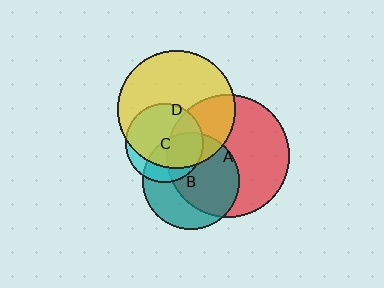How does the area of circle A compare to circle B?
Approximately 1.6 times.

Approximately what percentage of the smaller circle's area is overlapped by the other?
Approximately 65%.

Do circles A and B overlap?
Yes.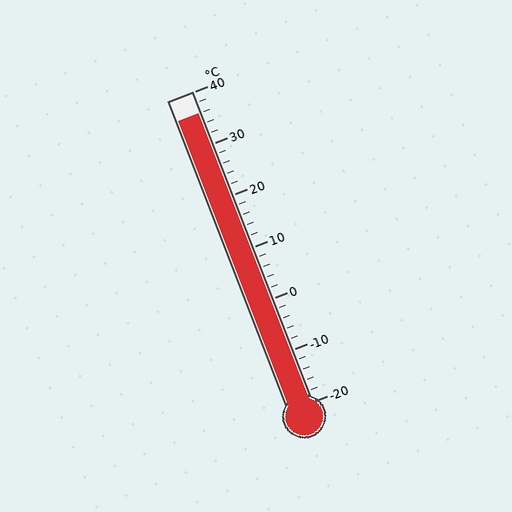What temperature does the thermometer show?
The thermometer shows approximately 36°C.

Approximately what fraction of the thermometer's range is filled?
The thermometer is filled to approximately 95% of its range.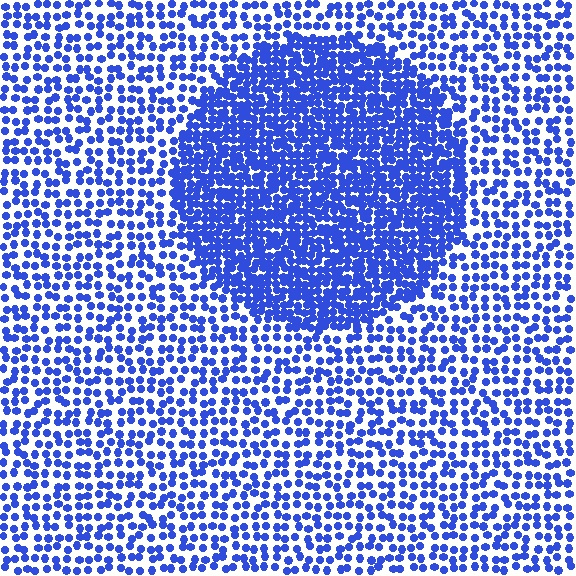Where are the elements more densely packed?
The elements are more densely packed inside the circle boundary.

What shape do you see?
I see a circle.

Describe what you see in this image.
The image contains small blue elements arranged at two different densities. A circle-shaped region is visible where the elements are more densely packed than the surrounding area.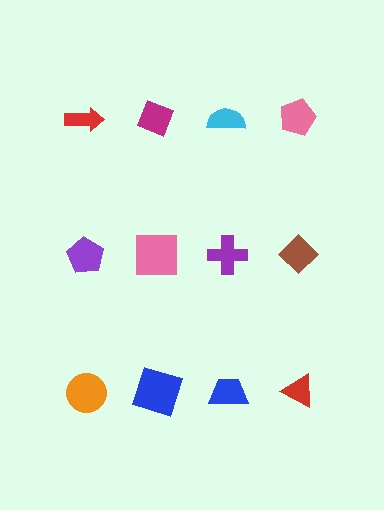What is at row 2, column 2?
A pink square.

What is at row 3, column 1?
An orange circle.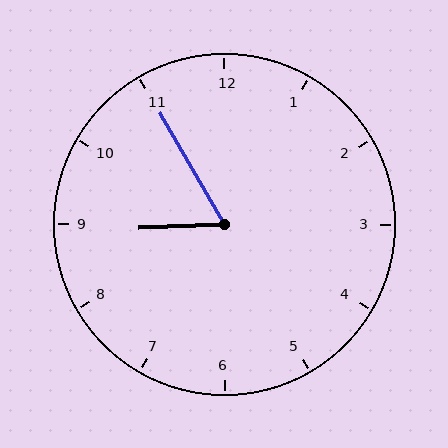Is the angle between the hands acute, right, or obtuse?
It is acute.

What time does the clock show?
8:55.